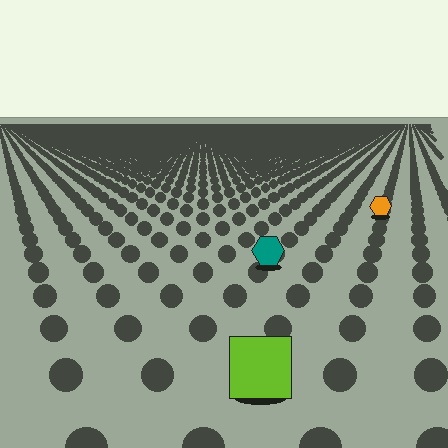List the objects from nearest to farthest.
From nearest to farthest: the lime square, the teal hexagon, the orange hexagon.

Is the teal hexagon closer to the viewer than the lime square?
No. The lime square is closer — you can tell from the texture gradient: the ground texture is coarser near it.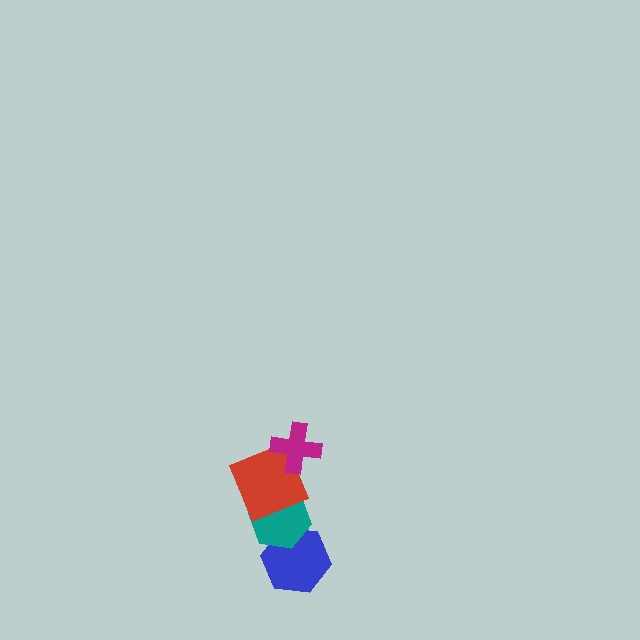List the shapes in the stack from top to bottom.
From top to bottom: the magenta cross, the red square, the teal hexagon, the blue hexagon.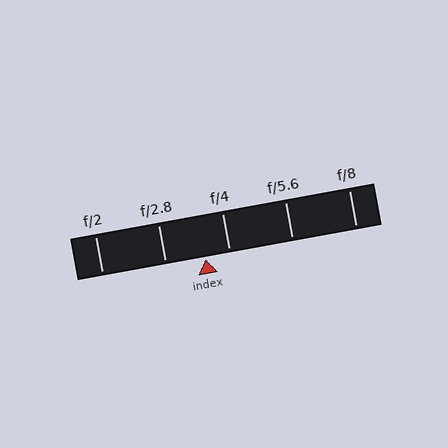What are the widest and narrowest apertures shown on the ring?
The widest aperture shown is f/2 and the narrowest is f/8.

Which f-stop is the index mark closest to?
The index mark is closest to f/4.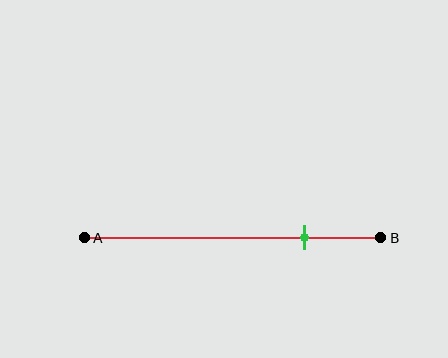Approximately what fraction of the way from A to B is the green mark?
The green mark is approximately 75% of the way from A to B.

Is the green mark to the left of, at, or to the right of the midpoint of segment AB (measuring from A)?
The green mark is to the right of the midpoint of segment AB.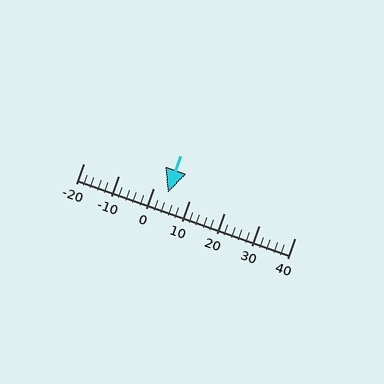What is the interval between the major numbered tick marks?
The major tick marks are spaced 10 units apart.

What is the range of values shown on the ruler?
The ruler shows values from -20 to 40.